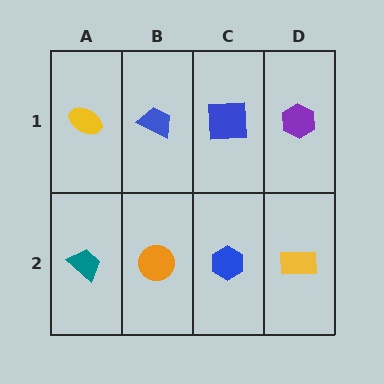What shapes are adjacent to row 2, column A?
A yellow ellipse (row 1, column A), an orange circle (row 2, column B).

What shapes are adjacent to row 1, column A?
A teal trapezoid (row 2, column A), a blue trapezoid (row 1, column B).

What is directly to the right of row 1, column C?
A purple hexagon.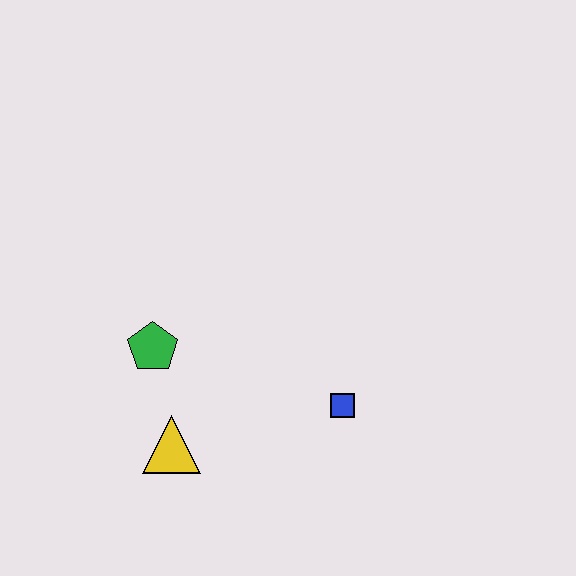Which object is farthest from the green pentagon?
The blue square is farthest from the green pentagon.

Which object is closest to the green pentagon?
The yellow triangle is closest to the green pentagon.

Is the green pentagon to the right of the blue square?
No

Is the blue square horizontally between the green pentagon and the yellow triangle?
No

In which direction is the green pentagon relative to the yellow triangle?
The green pentagon is above the yellow triangle.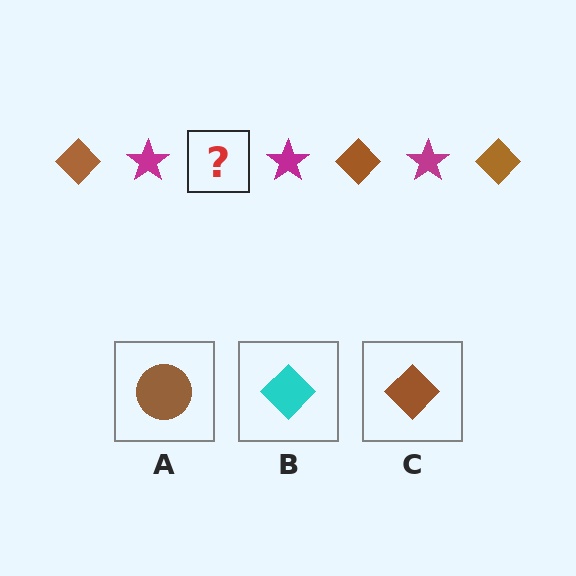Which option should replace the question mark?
Option C.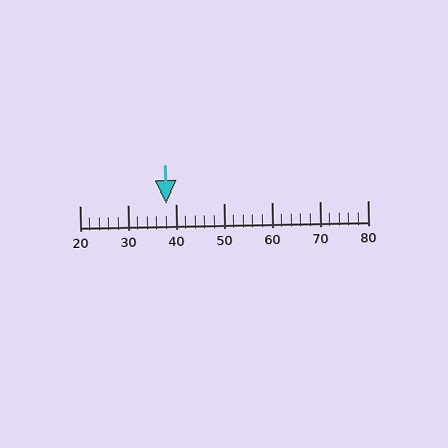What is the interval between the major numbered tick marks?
The major tick marks are spaced 10 units apart.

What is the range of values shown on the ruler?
The ruler shows values from 20 to 80.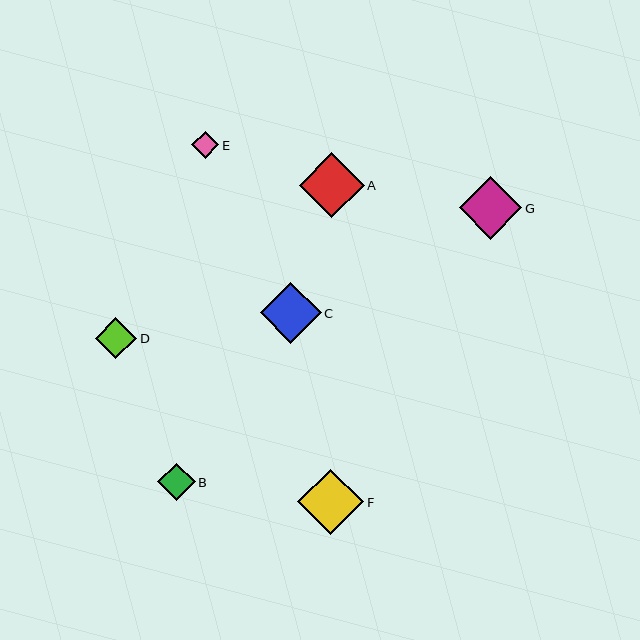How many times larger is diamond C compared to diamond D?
Diamond C is approximately 1.5 times the size of diamond D.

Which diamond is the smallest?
Diamond E is the smallest with a size of approximately 27 pixels.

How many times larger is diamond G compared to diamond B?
Diamond G is approximately 1.6 times the size of diamond B.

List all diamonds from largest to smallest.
From largest to smallest: F, A, G, C, D, B, E.